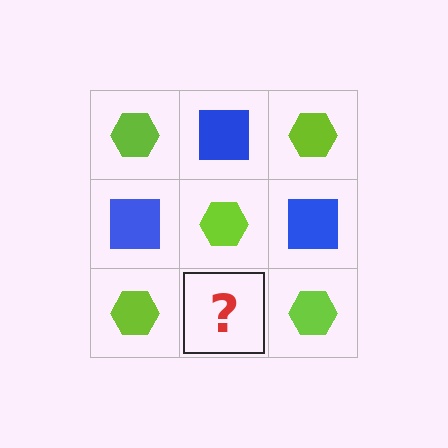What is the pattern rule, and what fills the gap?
The rule is that it alternates lime hexagon and blue square in a checkerboard pattern. The gap should be filled with a blue square.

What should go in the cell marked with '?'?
The missing cell should contain a blue square.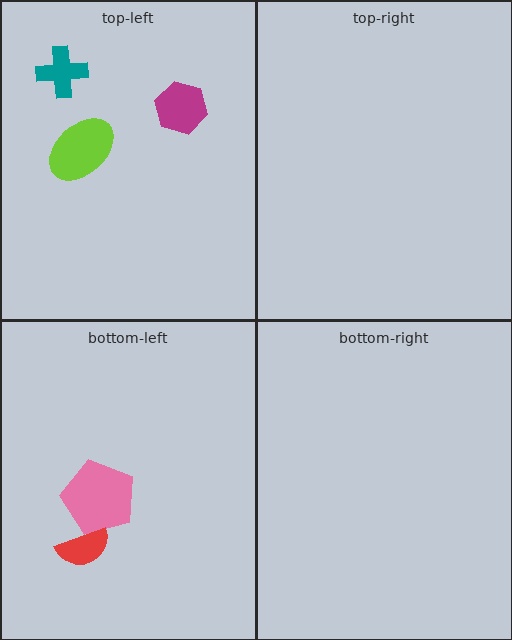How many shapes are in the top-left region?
3.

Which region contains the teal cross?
The top-left region.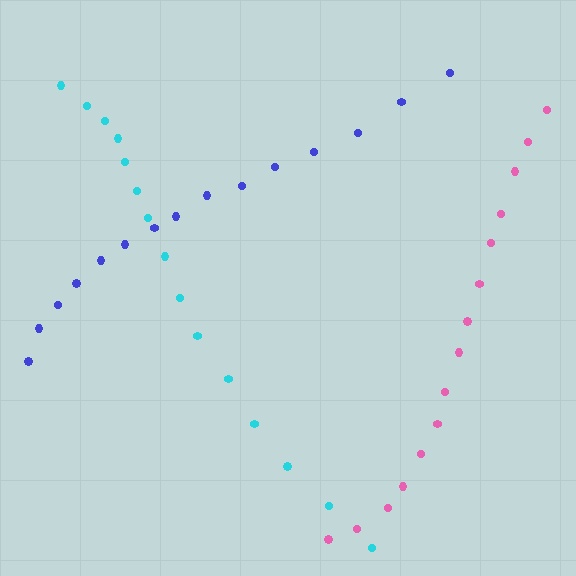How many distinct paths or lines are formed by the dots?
There are 3 distinct paths.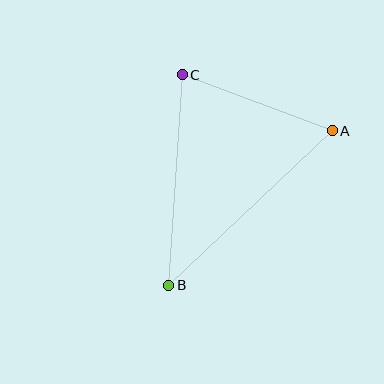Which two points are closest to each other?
Points A and C are closest to each other.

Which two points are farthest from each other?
Points A and B are farthest from each other.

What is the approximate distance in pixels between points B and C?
The distance between B and C is approximately 211 pixels.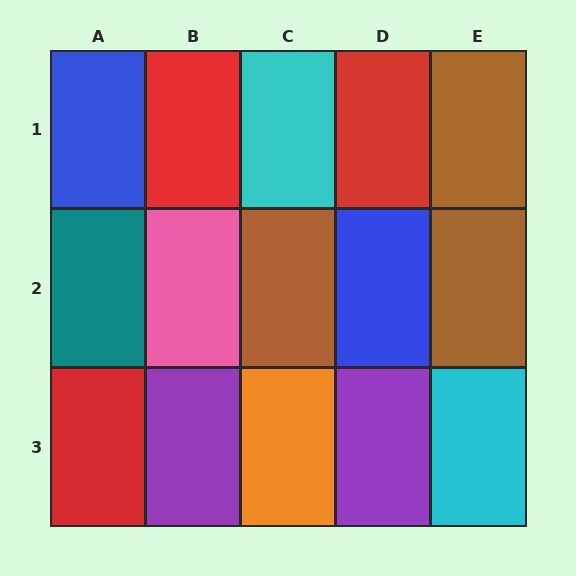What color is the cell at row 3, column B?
Purple.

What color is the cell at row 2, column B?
Pink.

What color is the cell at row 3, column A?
Red.